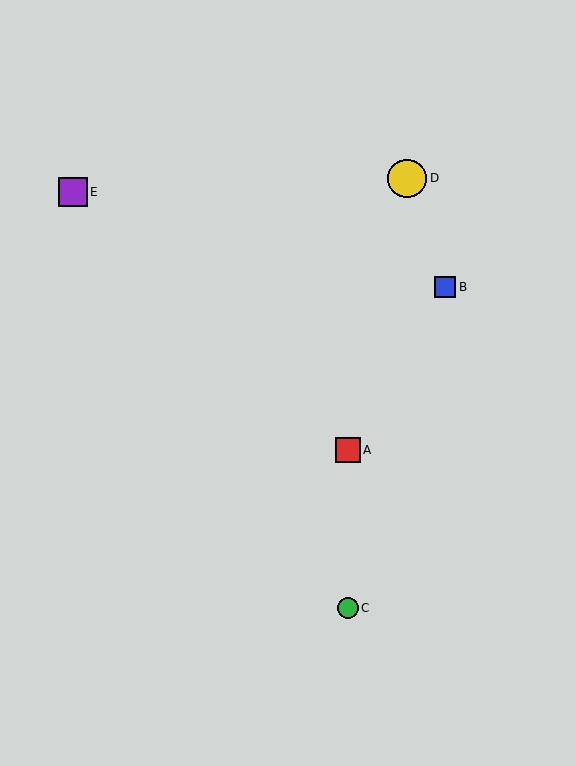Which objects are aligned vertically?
Objects A, C are aligned vertically.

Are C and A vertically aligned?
Yes, both are at x≈348.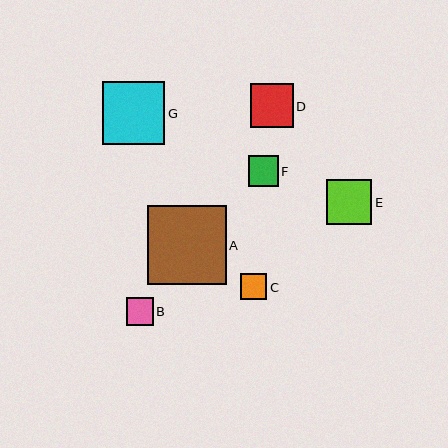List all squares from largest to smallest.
From largest to smallest: A, G, E, D, F, B, C.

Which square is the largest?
Square A is the largest with a size of approximately 79 pixels.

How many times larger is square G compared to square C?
Square G is approximately 2.4 times the size of square C.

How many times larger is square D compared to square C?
Square D is approximately 1.7 times the size of square C.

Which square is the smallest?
Square C is the smallest with a size of approximately 26 pixels.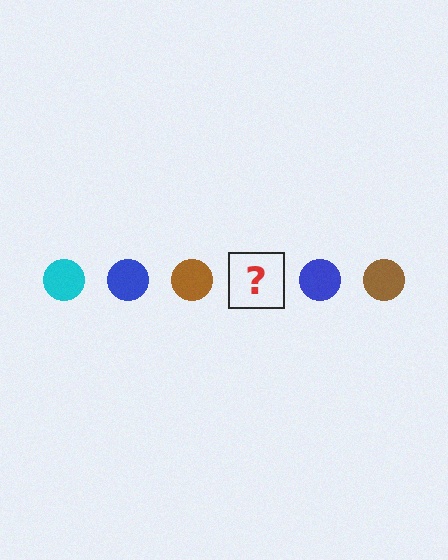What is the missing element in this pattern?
The missing element is a cyan circle.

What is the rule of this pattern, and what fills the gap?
The rule is that the pattern cycles through cyan, blue, brown circles. The gap should be filled with a cyan circle.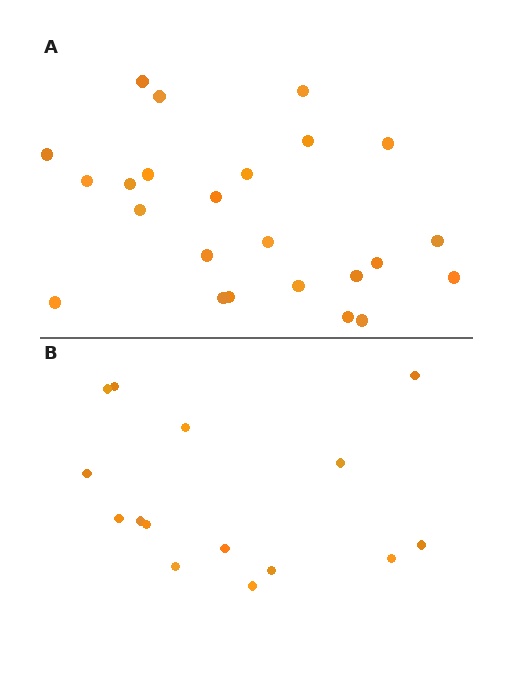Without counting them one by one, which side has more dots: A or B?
Region A (the top region) has more dots.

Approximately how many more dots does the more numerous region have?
Region A has roughly 8 or so more dots than region B.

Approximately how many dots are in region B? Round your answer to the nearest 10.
About 20 dots. (The exact count is 15, which rounds to 20.)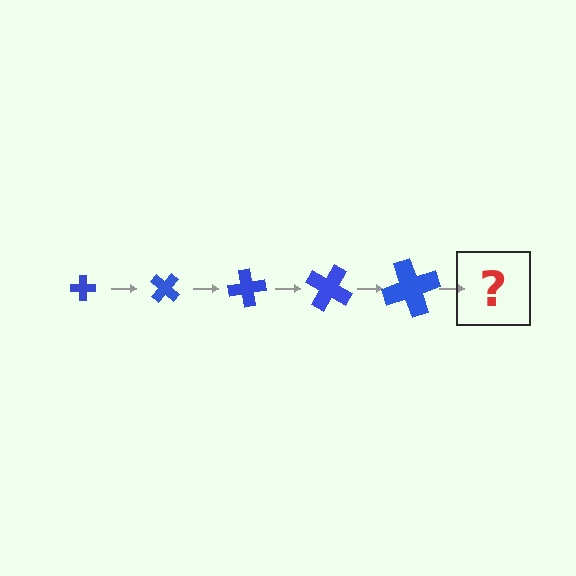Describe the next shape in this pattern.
It should be a cross, larger than the previous one and rotated 200 degrees from the start.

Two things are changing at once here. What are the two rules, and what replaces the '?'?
The two rules are that the cross grows larger each step and it rotates 40 degrees each step. The '?' should be a cross, larger than the previous one and rotated 200 degrees from the start.